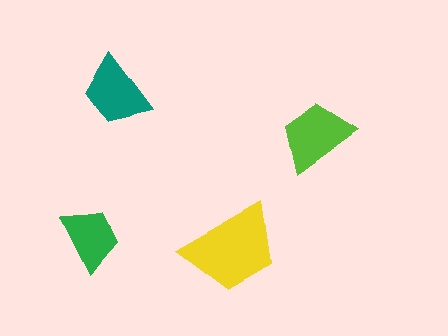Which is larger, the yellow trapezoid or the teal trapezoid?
The yellow one.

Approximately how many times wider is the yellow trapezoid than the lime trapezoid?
About 1.5 times wider.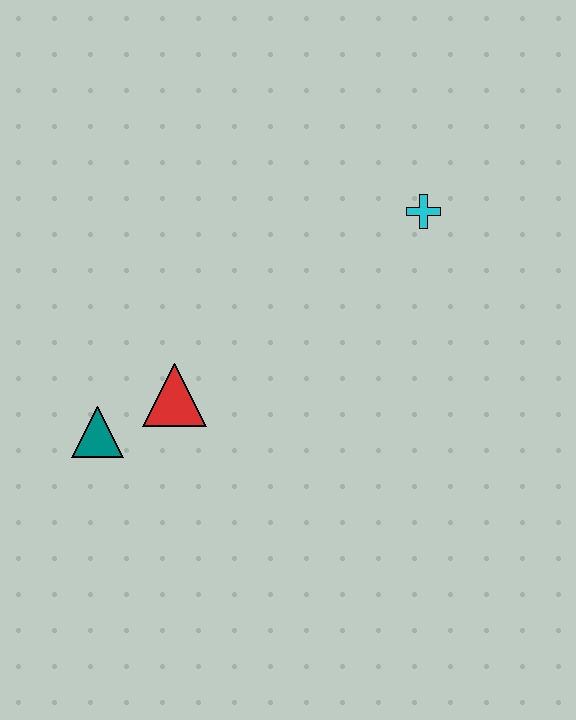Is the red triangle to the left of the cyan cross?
Yes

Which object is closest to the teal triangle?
The red triangle is closest to the teal triangle.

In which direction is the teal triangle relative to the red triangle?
The teal triangle is to the left of the red triangle.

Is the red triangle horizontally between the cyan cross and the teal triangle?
Yes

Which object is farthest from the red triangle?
The cyan cross is farthest from the red triangle.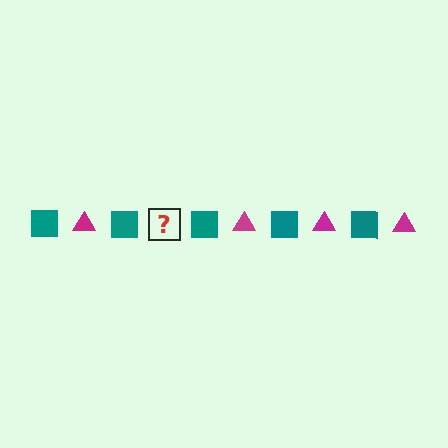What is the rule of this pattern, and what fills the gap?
The rule is that the pattern alternates between teal square and magenta triangle. The gap should be filled with a magenta triangle.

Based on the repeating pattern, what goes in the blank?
The blank should be a magenta triangle.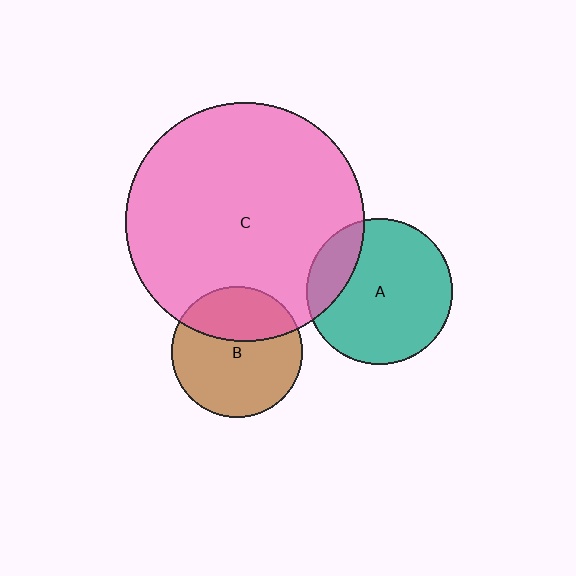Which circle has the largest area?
Circle C (pink).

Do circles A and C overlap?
Yes.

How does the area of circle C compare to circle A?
Approximately 2.7 times.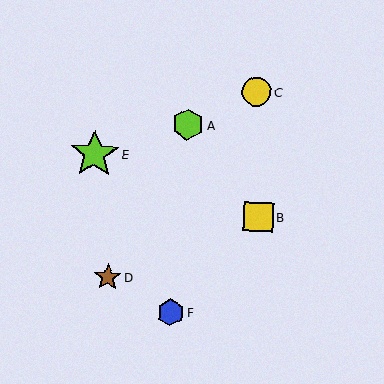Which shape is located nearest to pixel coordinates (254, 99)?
The yellow circle (labeled C) at (256, 92) is nearest to that location.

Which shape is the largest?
The lime star (labeled E) is the largest.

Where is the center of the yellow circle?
The center of the yellow circle is at (256, 92).